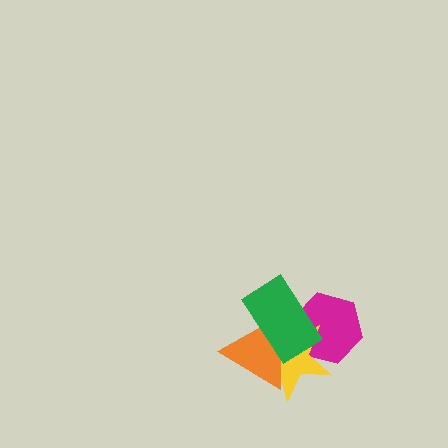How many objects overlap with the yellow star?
3 objects overlap with the yellow star.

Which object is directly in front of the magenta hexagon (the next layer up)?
The yellow star is directly in front of the magenta hexagon.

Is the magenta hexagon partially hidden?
Yes, it is partially covered by another shape.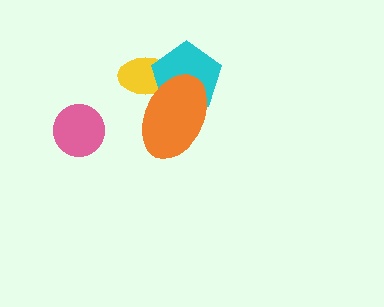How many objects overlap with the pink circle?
0 objects overlap with the pink circle.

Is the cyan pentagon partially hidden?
Yes, it is partially covered by another shape.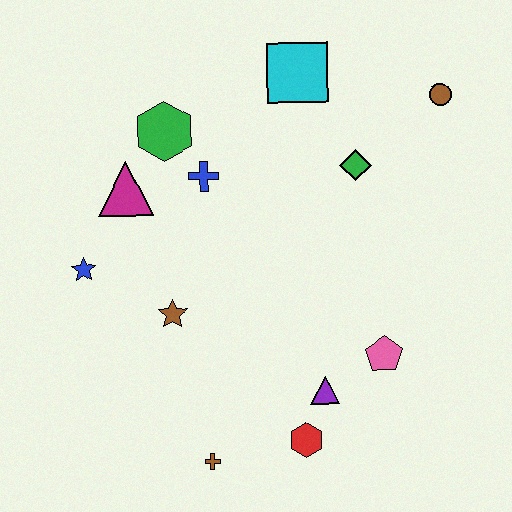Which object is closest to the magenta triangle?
The green hexagon is closest to the magenta triangle.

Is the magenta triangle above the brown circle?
No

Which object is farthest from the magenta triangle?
The brown circle is farthest from the magenta triangle.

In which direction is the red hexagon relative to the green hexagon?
The red hexagon is below the green hexagon.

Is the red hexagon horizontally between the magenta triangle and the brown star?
No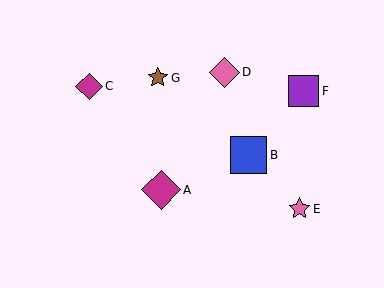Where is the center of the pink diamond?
The center of the pink diamond is at (225, 72).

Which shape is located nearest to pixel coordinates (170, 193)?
The magenta diamond (labeled A) at (161, 190) is nearest to that location.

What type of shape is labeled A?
Shape A is a magenta diamond.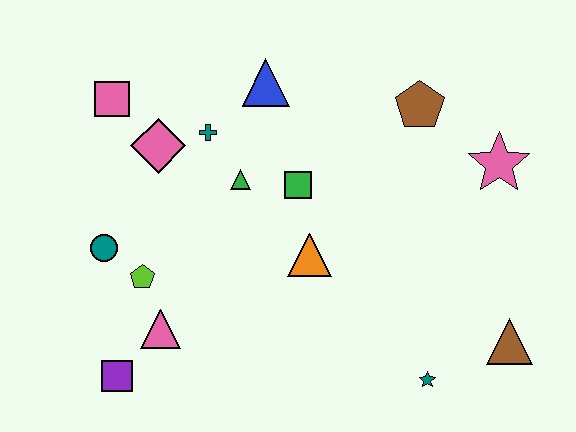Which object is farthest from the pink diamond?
The brown triangle is farthest from the pink diamond.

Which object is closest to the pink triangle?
The lime pentagon is closest to the pink triangle.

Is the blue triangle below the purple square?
No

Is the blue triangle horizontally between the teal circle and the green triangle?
No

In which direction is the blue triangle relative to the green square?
The blue triangle is above the green square.